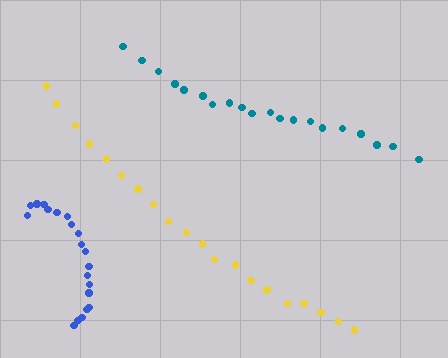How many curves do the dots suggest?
There are 3 distinct paths.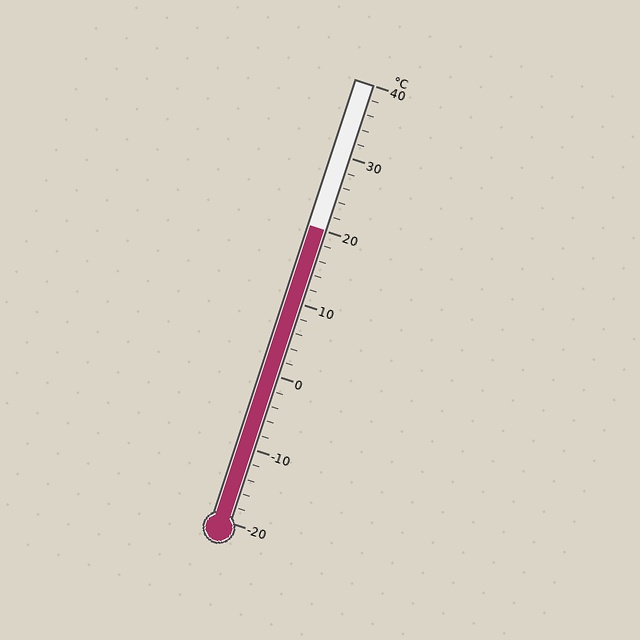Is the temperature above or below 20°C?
The temperature is at 20°C.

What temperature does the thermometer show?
The thermometer shows approximately 20°C.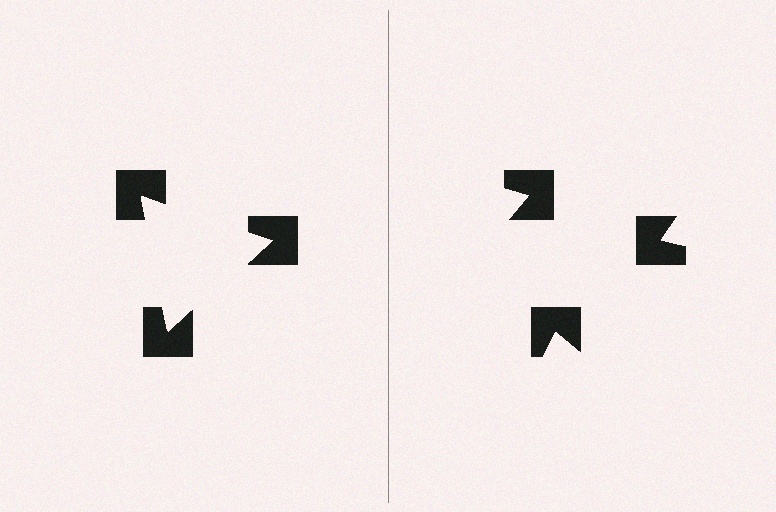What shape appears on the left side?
An illusory triangle.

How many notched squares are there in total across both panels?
6 — 3 on each side.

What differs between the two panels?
The notched squares are positioned identically on both sides; only the wedge orientations differ. On the left they align to a triangle; on the right they are misaligned.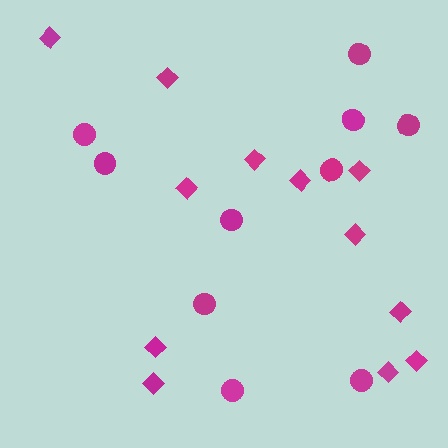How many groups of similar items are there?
There are 2 groups: one group of circles (10) and one group of diamonds (12).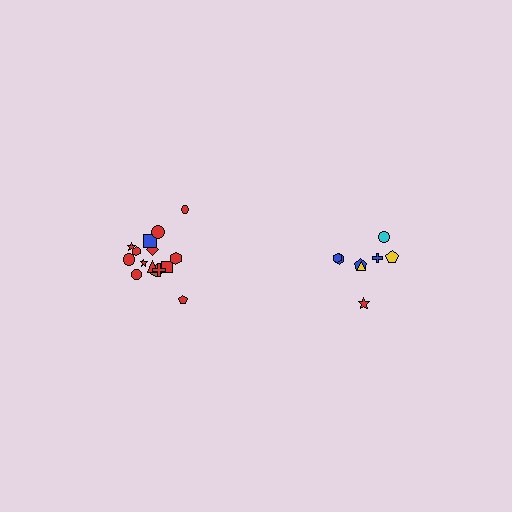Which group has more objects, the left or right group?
The left group.